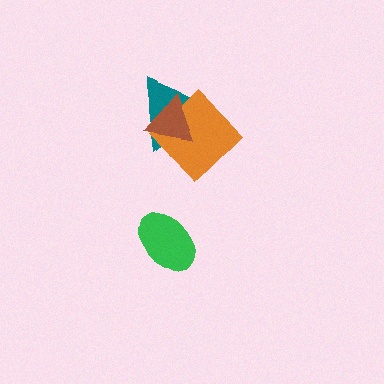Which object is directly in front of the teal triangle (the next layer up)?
The orange diamond is directly in front of the teal triangle.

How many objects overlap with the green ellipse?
0 objects overlap with the green ellipse.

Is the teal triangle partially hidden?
Yes, it is partially covered by another shape.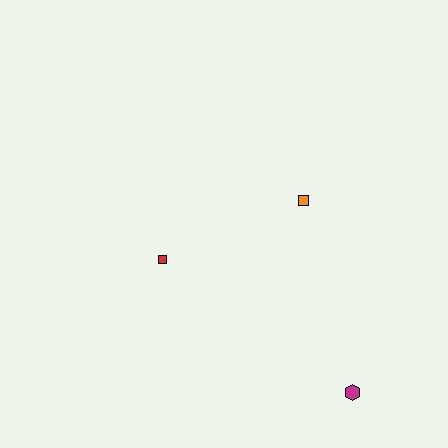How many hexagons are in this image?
There is 1 hexagon.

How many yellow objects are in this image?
There are no yellow objects.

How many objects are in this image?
There are 3 objects.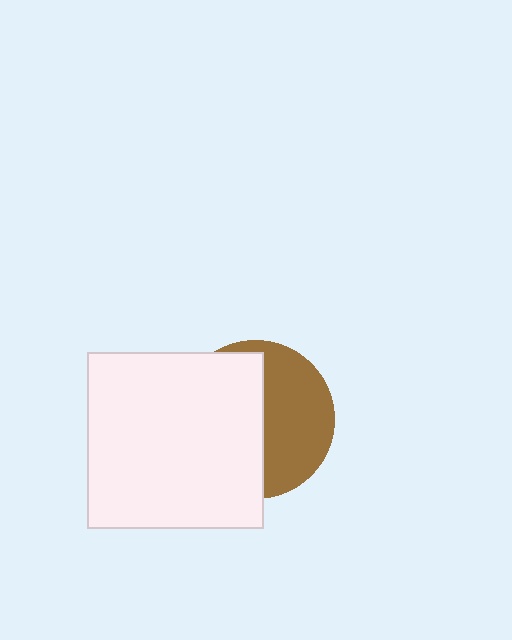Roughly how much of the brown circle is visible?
About half of it is visible (roughly 46%).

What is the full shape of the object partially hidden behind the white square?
The partially hidden object is a brown circle.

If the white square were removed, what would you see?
You would see the complete brown circle.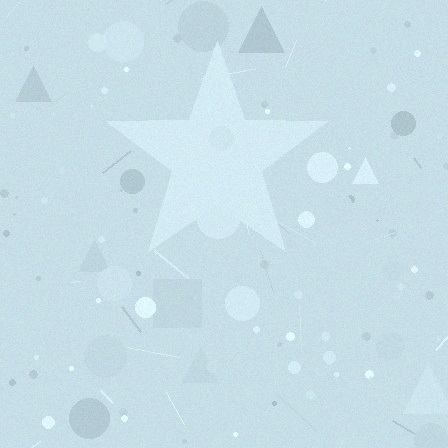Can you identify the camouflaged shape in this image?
The camouflaged shape is a star.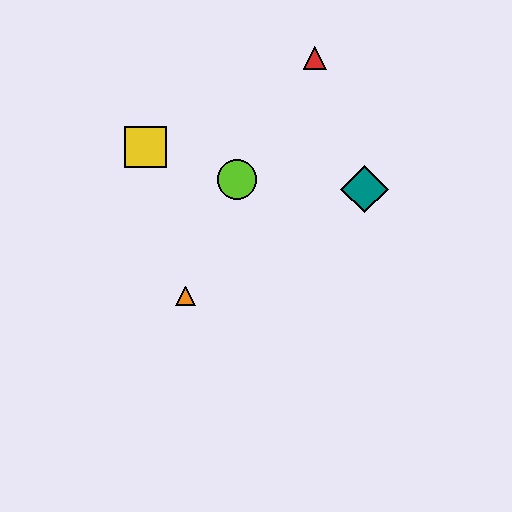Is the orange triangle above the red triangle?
No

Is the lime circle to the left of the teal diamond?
Yes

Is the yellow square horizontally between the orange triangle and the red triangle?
No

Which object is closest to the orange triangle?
The lime circle is closest to the orange triangle.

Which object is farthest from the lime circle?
The red triangle is farthest from the lime circle.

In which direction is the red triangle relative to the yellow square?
The red triangle is to the right of the yellow square.